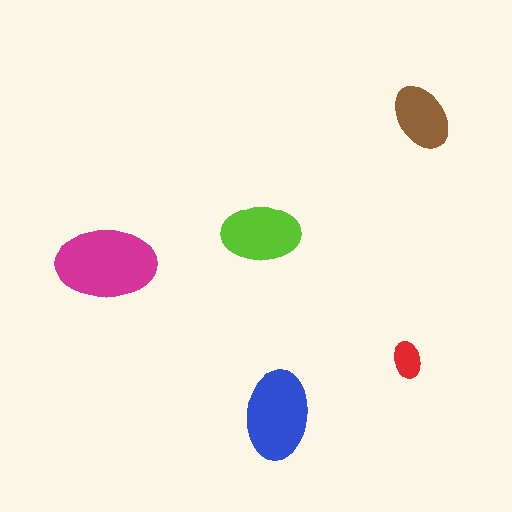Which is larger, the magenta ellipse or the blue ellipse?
The magenta one.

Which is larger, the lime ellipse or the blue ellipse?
The blue one.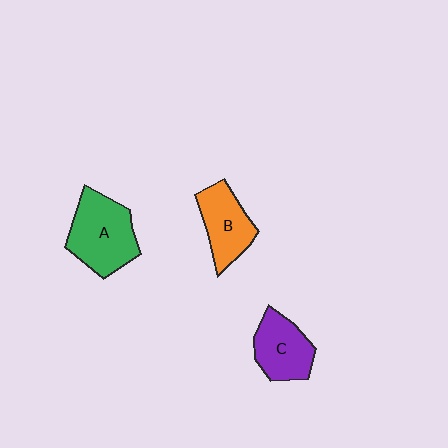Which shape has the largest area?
Shape A (green).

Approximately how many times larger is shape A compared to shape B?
Approximately 1.3 times.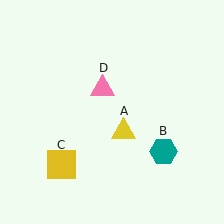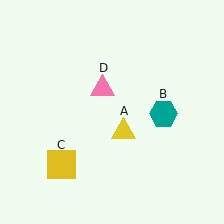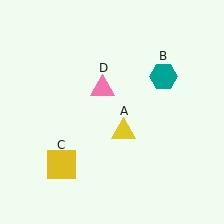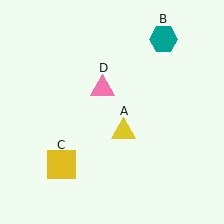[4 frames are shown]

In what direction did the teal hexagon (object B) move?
The teal hexagon (object B) moved up.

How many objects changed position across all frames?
1 object changed position: teal hexagon (object B).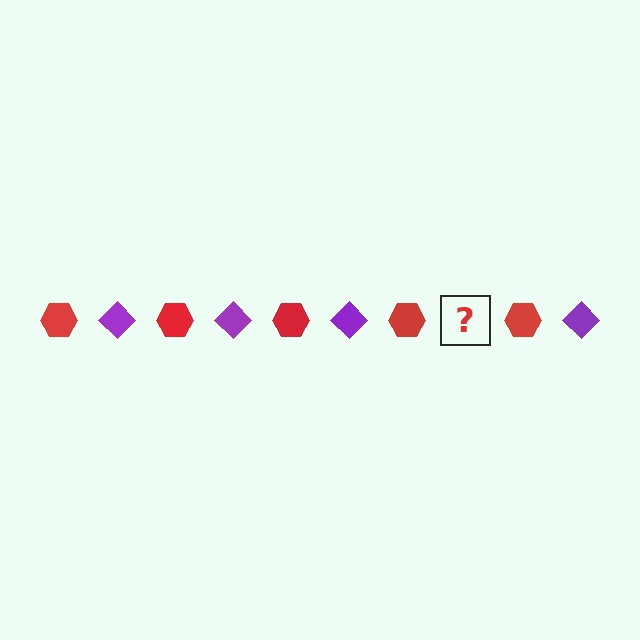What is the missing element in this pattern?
The missing element is a purple diamond.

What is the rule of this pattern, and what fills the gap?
The rule is that the pattern alternates between red hexagon and purple diamond. The gap should be filled with a purple diamond.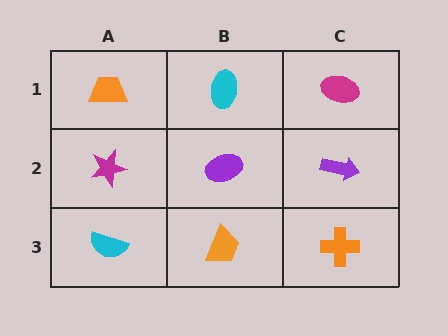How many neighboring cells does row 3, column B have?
3.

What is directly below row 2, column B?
An orange trapezoid.